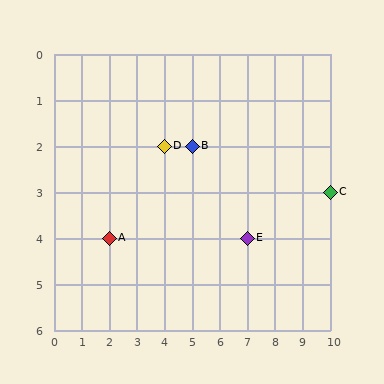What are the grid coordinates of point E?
Point E is at grid coordinates (7, 4).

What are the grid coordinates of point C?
Point C is at grid coordinates (10, 3).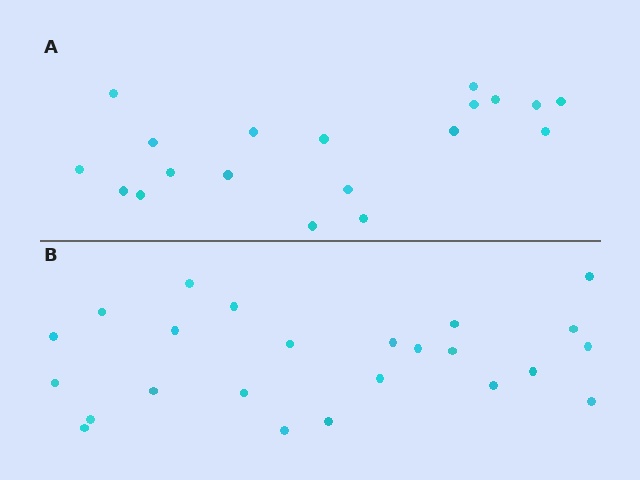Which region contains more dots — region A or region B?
Region B (the bottom region) has more dots.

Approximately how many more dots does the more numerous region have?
Region B has about 5 more dots than region A.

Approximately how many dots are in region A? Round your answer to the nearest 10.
About 20 dots. (The exact count is 19, which rounds to 20.)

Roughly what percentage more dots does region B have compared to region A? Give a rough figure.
About 25% more.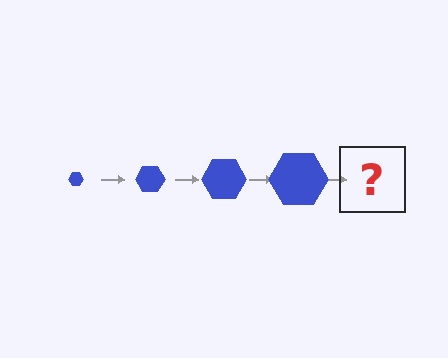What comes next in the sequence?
The next element should be a blue hexagon, larger than the previous one.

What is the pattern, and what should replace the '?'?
The pattern is that the hexagon gets progressively larger each step. The '?' should be a blue hexagon, larger than the previous one.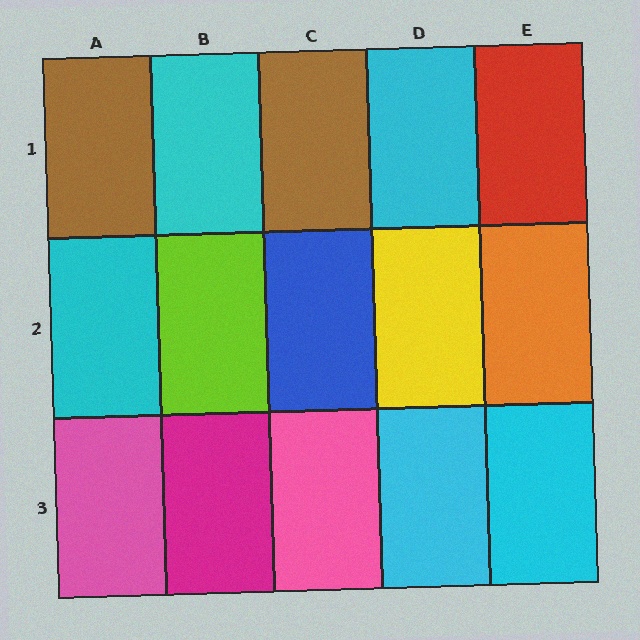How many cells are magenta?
1 cell is magenta.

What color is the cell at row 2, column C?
Blue.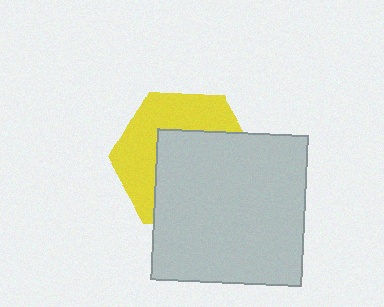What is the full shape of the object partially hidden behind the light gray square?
The partially hidden object is a yellow hexagon.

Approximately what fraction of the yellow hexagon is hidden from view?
Roughly 57% of the yellow hexagon is hidden behind the light gray square.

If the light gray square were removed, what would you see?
You would see the complete yellow hexagon.